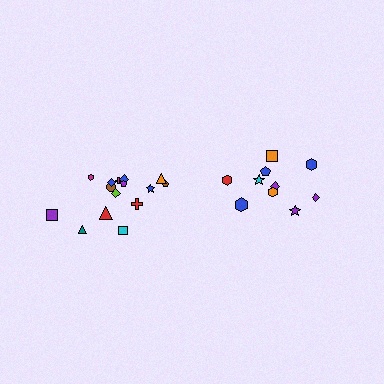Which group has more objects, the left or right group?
The left group.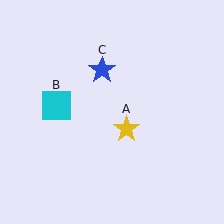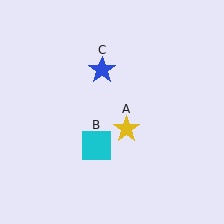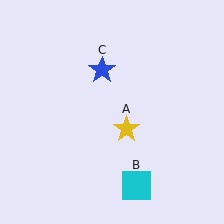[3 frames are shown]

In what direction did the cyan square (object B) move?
The cyan square (object B) moved down and to the right.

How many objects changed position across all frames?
1 object changed position: cyan square (object B).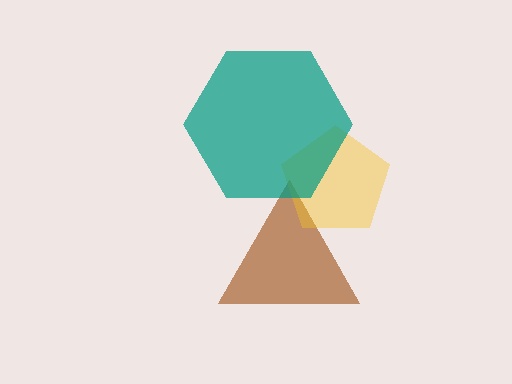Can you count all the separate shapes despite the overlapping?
Yes, there are 3 separate shapes.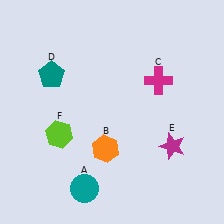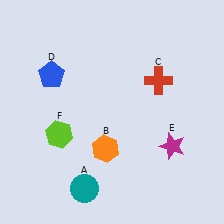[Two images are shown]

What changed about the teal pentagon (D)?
In Image 1, D is teal. In Image 2, it changed to blue.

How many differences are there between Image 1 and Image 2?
There are 2 differences between the two images.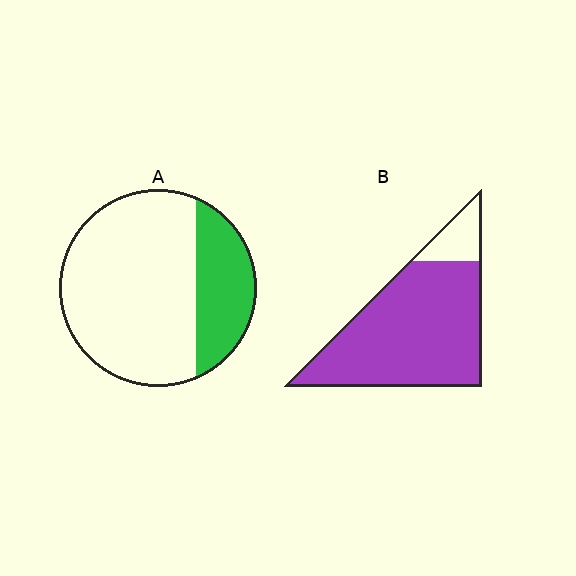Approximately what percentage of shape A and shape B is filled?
A is approximately 25% and B is approximately 85%.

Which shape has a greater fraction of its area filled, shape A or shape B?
Shape B.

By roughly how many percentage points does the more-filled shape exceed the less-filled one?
By roughly 60 percentage points (B over A).